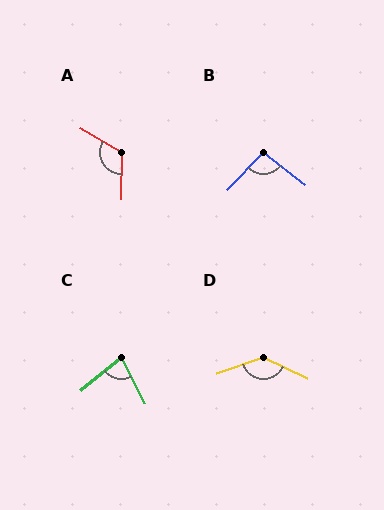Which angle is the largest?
D, at approximately 136 degrees.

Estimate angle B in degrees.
Approximately 96 degrees.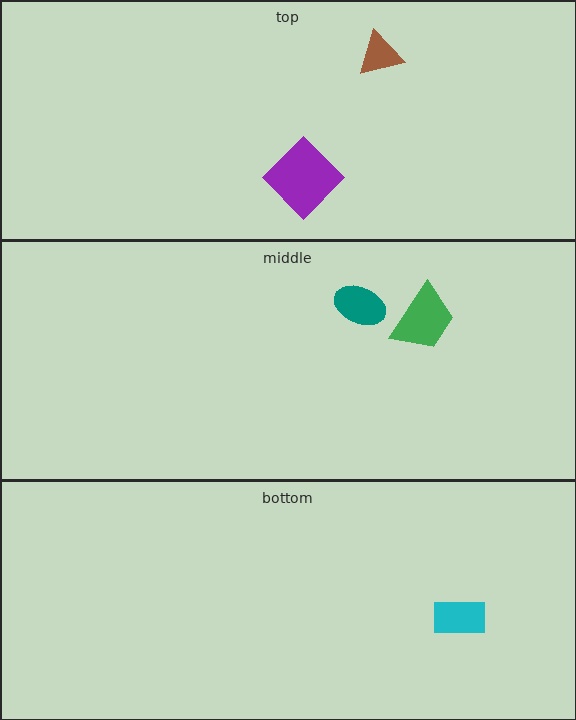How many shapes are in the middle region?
2.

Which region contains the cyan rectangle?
The bottom region.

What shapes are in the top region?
The brown triangle, the purple diamond.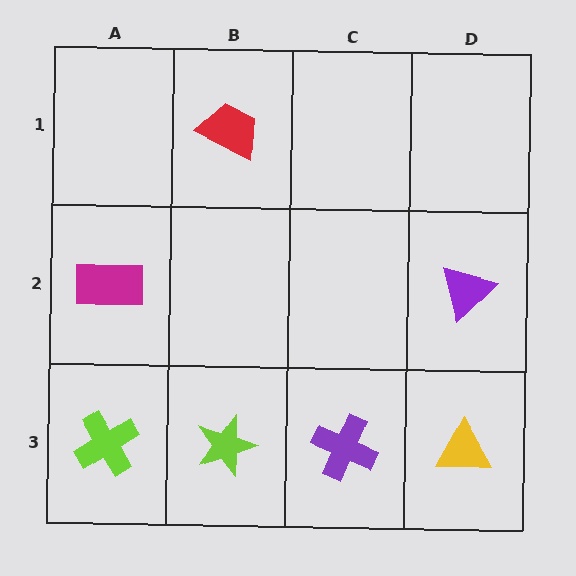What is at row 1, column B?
A red trapezoid.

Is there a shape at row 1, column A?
No, that cell is empty.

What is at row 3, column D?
A yellow triangle.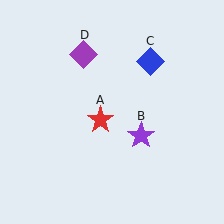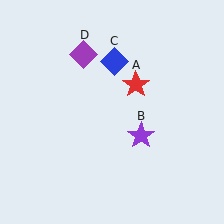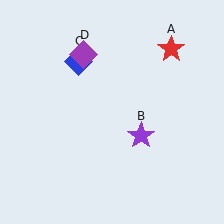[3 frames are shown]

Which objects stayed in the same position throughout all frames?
Purple star (object B) and purple diamond (object D) remained stationary.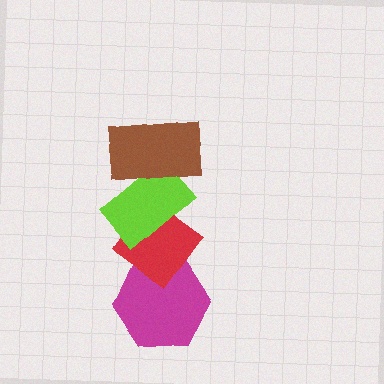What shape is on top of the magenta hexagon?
The red diamond is on top of the magenta hexagon.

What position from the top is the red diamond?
The red diamond is 3rd from the top.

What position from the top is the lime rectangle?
The lime rectangle is 2nd from the top.